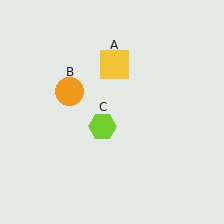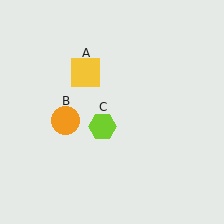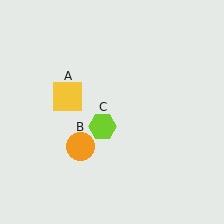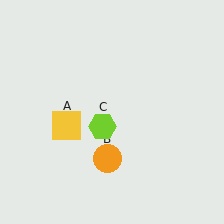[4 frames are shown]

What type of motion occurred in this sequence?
The yellow square (object A), orange circle (object B) rotated counterclockwise around the center of the scene.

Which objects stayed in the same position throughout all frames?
Lime hexagon (object C) remained stationary.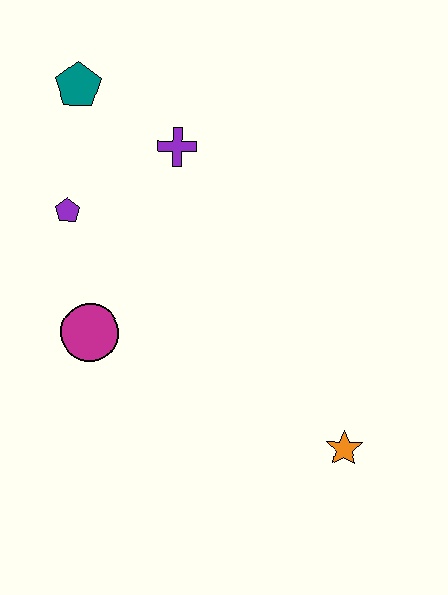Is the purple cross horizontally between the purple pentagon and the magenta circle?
No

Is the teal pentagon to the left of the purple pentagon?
No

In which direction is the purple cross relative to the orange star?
The purple cross is above the orange star.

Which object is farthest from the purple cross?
The orange star is farthest from the purple cross.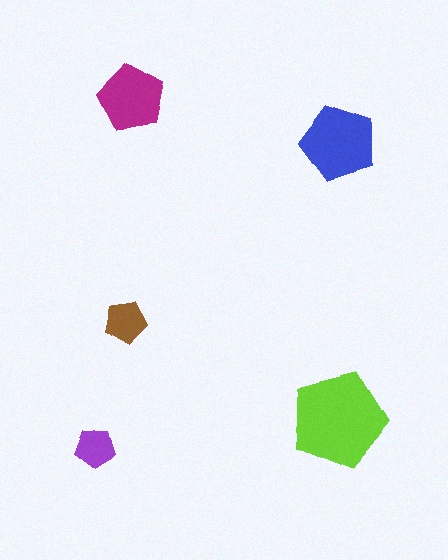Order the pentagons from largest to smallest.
the lime one, the blue one, the magenta one, the brown one, the purple one.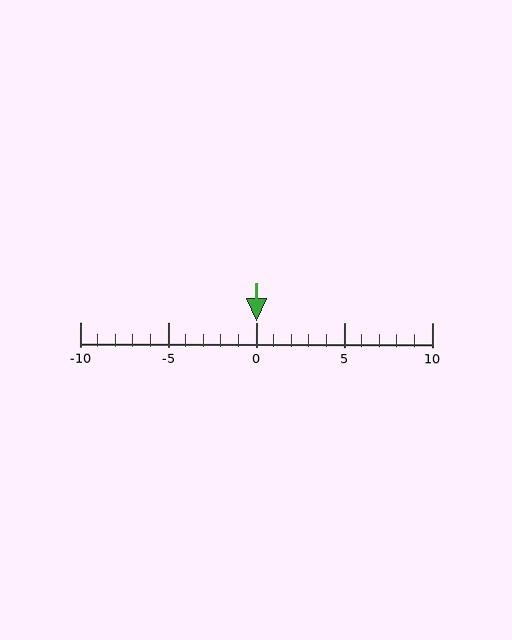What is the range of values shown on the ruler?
The ruler shows values from -10 to 10.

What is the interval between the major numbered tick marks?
The major tick marks are spaced 5 units apart.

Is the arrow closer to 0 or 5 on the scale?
The arrow is closer to 0.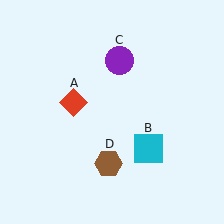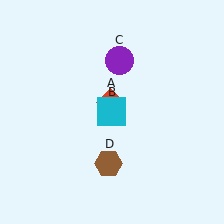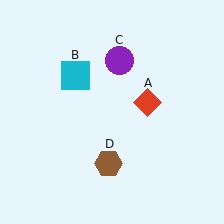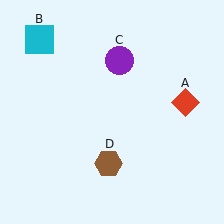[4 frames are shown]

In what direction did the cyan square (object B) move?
The cyan square (object B) moved up and to the left.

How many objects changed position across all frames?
2 objects changed position: red diamond (object A), cyan square (object B).